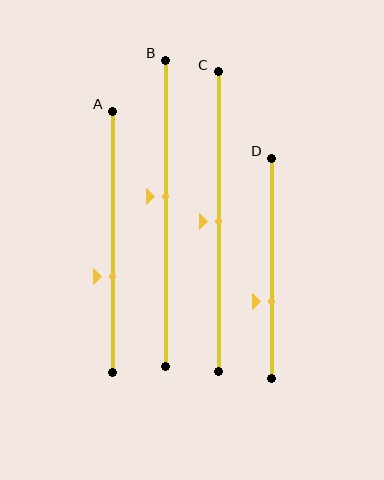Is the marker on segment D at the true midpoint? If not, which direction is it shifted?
No, the marker on segment D is shifted downward by about 15% of the segment length.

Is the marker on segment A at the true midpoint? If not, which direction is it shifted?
No, the marker on segment A is shifted downward by about 13% of the segment length.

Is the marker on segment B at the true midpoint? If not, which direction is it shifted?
No, the marker on segment B is shifted upward by about 6% of the segment length.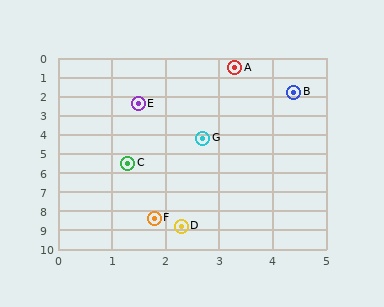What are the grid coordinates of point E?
Point E is at approximately (1.5, 2.4).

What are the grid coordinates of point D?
Point D is at approximately (2.3, 8.8).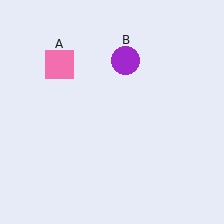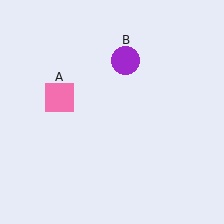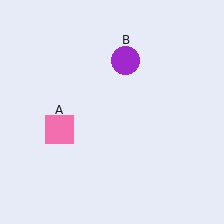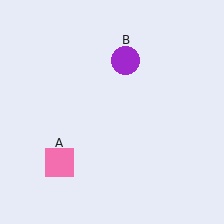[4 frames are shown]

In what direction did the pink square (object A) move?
The pink square (object A) moved down.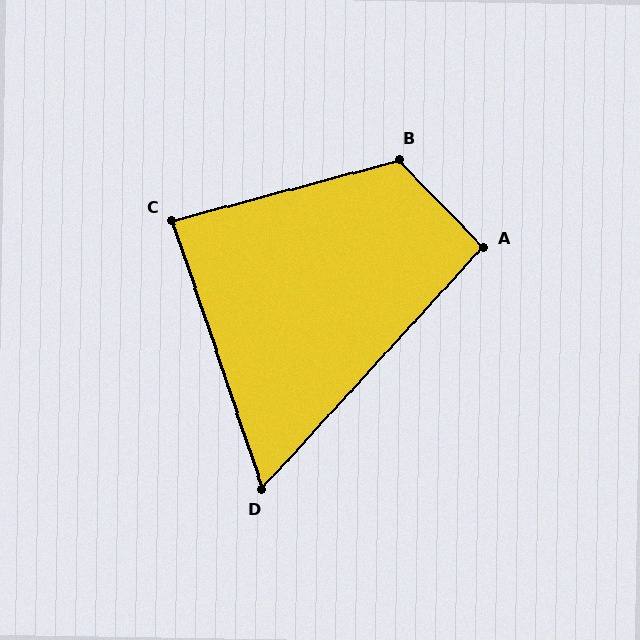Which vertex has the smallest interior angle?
D, at approximately 61 degrees.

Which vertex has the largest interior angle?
B, at approximately 119 degrees.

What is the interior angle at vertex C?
Approximately 86 degrees (approximately right).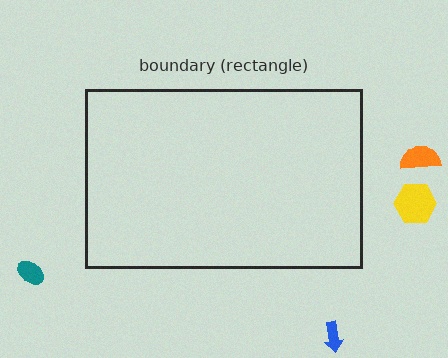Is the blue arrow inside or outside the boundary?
Outside.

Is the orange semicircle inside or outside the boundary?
Outside.